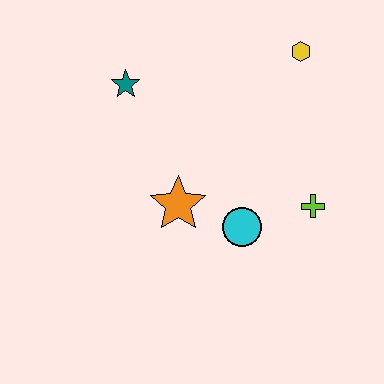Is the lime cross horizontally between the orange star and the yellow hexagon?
No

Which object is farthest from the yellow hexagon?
The orange star is farthest from the yellow hexagon.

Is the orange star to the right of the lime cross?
No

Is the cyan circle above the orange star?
No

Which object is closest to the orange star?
The cyan circle is closest to the orange star.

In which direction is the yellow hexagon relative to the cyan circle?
The yellow hexagon is above the cyan circle.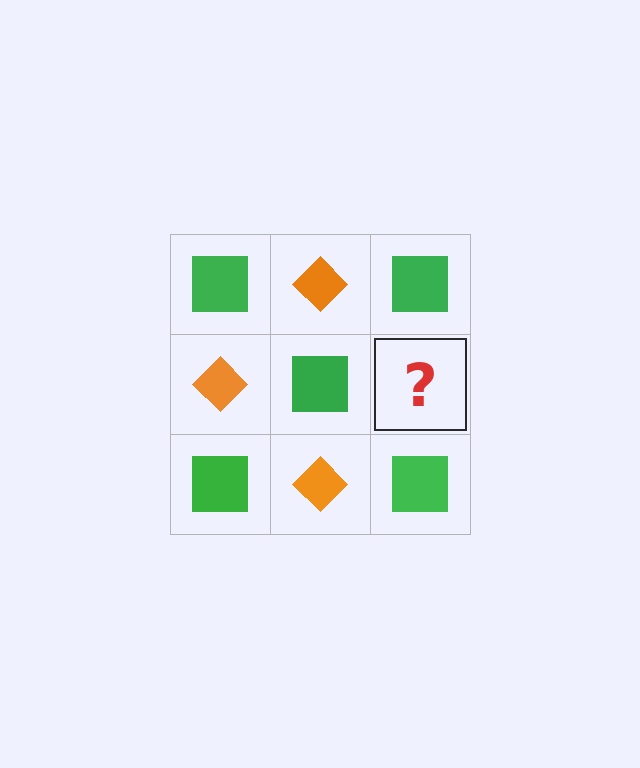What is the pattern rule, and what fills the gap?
The rule is that it alternates green square and orange diamond in a checkerboard pattern. The gap should be filled with an orange diamond.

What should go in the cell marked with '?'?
The missing cell should contain an orange diamond.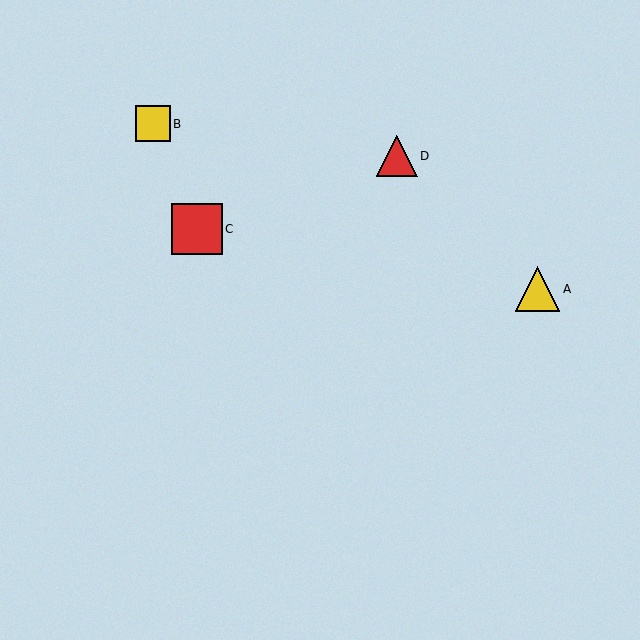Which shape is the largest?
The red square (labeled C) is the largest.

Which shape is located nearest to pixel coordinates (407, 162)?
The red triangle (labeled D) at (397, 156) is nearest to that location.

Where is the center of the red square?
The center of the red square is at (197, 229).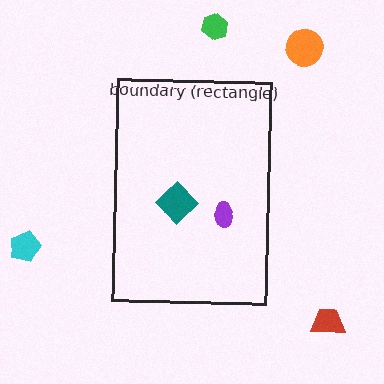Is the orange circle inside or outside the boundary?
Outside.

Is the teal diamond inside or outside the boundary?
Inside.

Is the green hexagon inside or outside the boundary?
Outside.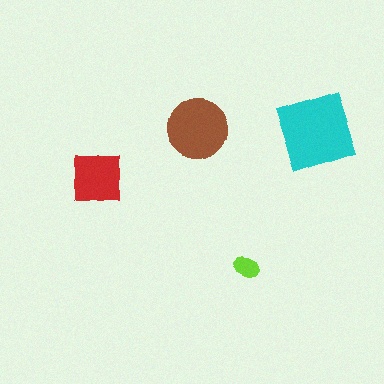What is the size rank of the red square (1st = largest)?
3rd.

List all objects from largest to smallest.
The cyan diamond, the brown circle, the red square, the lime ellipse.